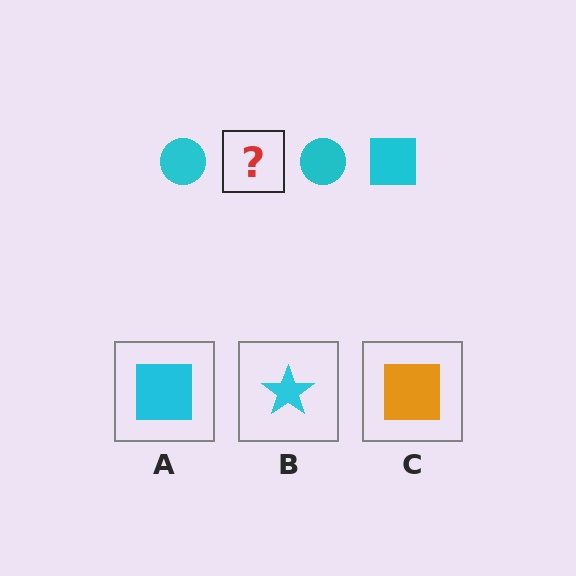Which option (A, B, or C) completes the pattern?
A.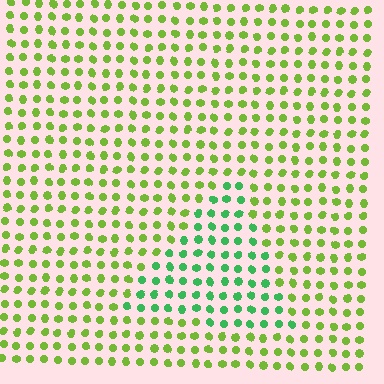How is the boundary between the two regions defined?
The boundary is defined purely by a slight shift in hue (about 43 degrees). Spacing, size, and orientation are identical on both sides.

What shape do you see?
I see a triangle.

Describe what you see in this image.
The image is filled with small lime elements in a uniform arrangement. A triangle-shaped region is visible where the elements are tinted to a slightly different hue, forming a subtle color boundary.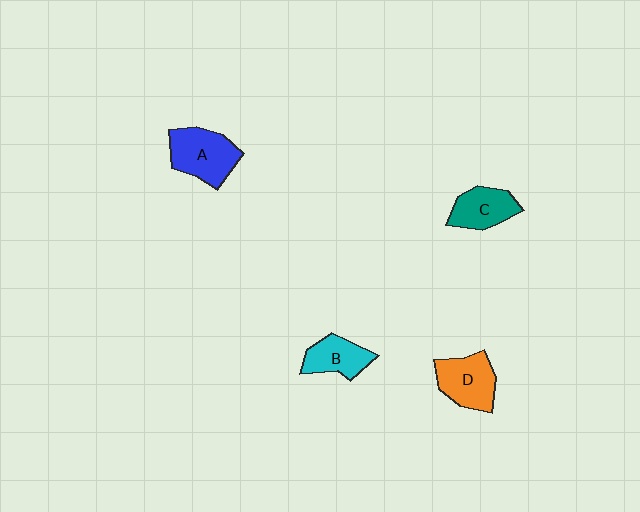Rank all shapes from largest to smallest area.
From largest to smallest: A (blue), D (orange), C (teal), B (cyan).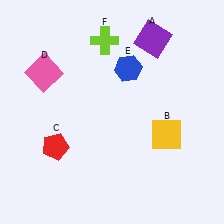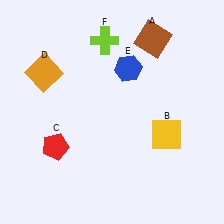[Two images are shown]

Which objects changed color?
A changed from purple to brown. D changed from pink to orange.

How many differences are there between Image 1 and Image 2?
There are 2 differences between the two images.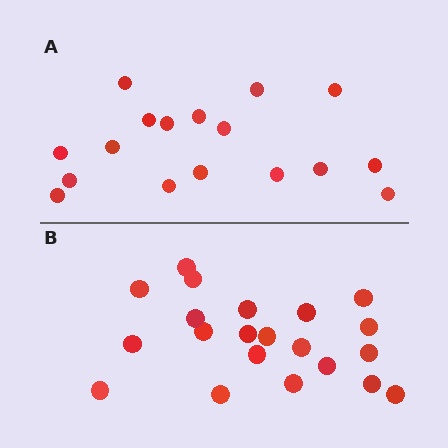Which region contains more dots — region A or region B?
Region B (the bottom region) has more dots.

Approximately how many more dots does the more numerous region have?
Region B has about 4 more dots than region A.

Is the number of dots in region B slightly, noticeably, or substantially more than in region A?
Region B has only slightly more — the two regions are fairly close. The ratio is roughly 1.2 to 1.